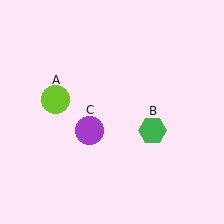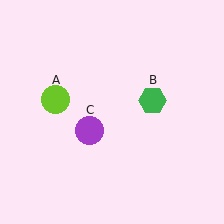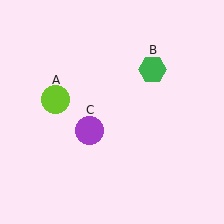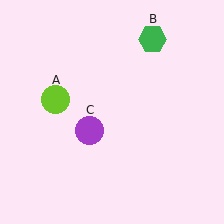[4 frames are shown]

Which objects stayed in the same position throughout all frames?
Lime circle (object A) and purple circle (object C) remained stationary.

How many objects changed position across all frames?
1 object changed position: green hexagon (object B).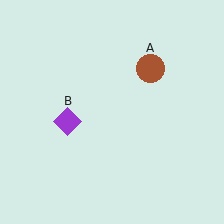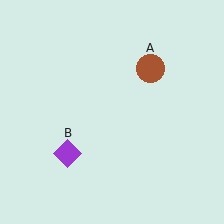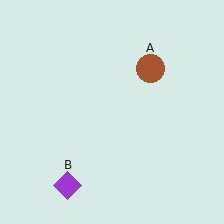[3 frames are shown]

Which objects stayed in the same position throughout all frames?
Brown circle (object A) remained stationary.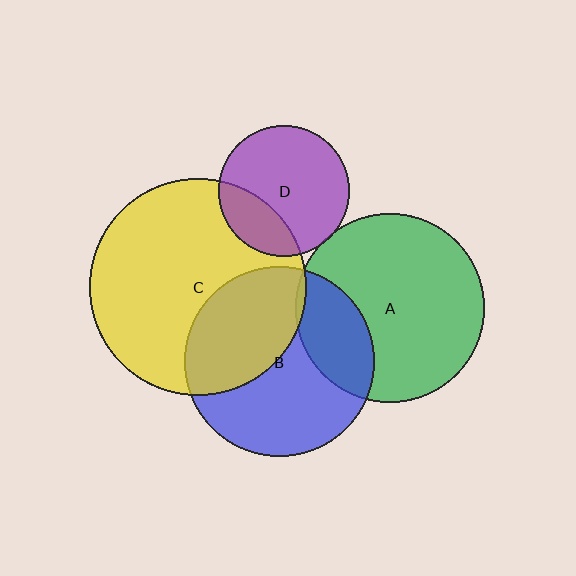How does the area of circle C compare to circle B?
Approximately 1.3 times.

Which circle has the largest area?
Circle C (yellow).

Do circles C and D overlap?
Yes.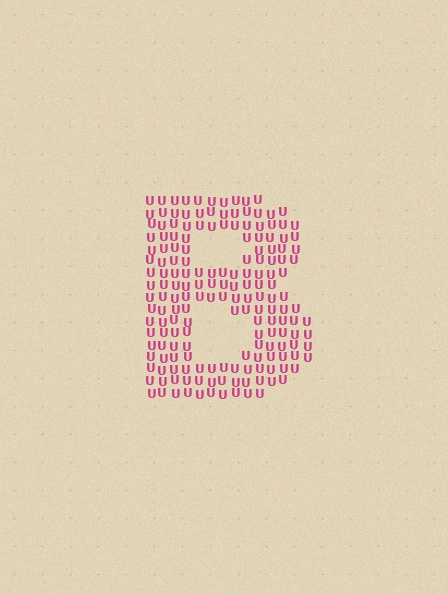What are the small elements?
The small elements are letter U's.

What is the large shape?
The large shape is the letter B.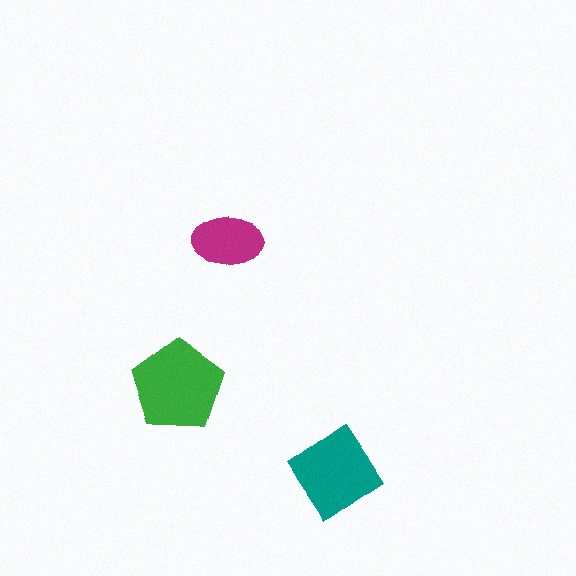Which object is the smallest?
The magenta ellipse.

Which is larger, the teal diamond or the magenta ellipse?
The teal diamond.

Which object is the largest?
The green pentagon.